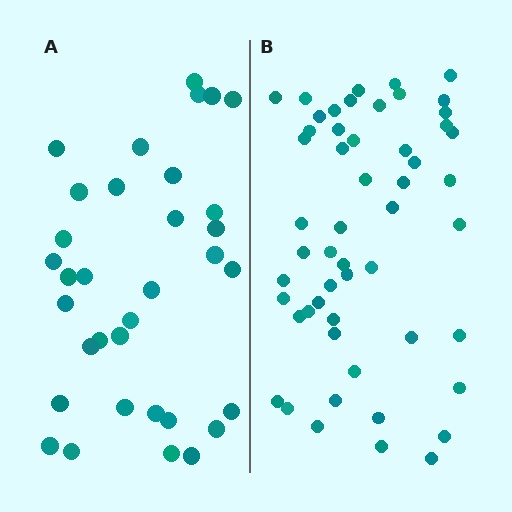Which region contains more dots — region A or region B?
Region B (the right region) has more dots.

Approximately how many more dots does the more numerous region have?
Region B has approximately 20 more dots than region A.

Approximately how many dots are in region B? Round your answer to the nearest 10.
About 50 dots. (The exact count is 53, which rounds to 50.)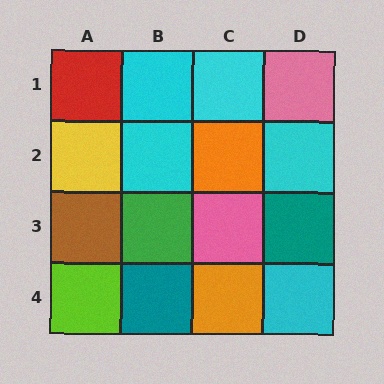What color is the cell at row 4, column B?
Teal.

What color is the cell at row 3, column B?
Green.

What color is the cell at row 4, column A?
Lime.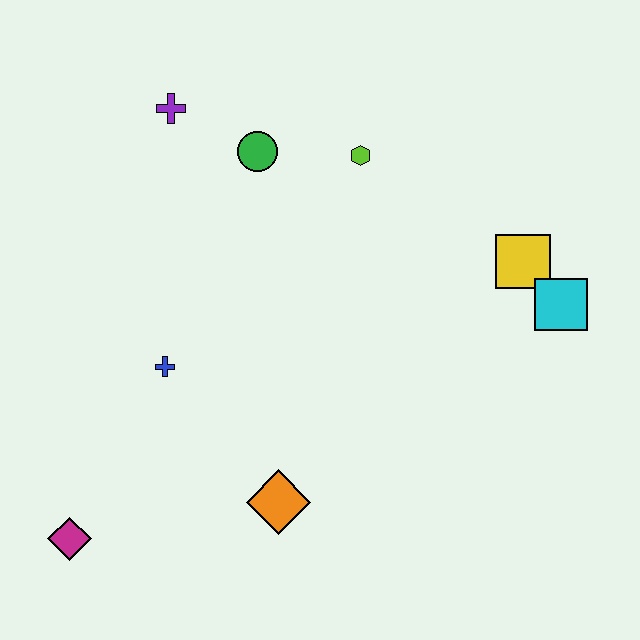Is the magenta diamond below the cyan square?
Yes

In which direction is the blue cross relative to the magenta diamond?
The blue cross is above the magenta diamond.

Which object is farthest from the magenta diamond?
The cyan square is farthest from the magenta diamond.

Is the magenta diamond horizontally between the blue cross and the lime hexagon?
No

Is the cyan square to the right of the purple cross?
Yes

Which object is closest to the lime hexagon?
The green circle is closest to the lime hexagon.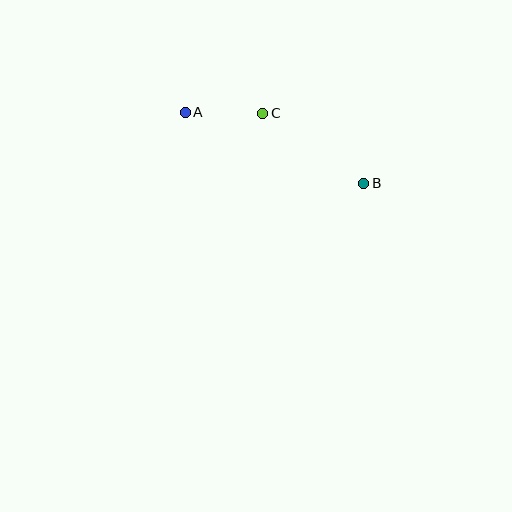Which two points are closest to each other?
Points A and C are closest to each other.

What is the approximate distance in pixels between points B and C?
The distance between B and C is approximately 123 pixels.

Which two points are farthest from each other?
Points A and B are farthest from each other.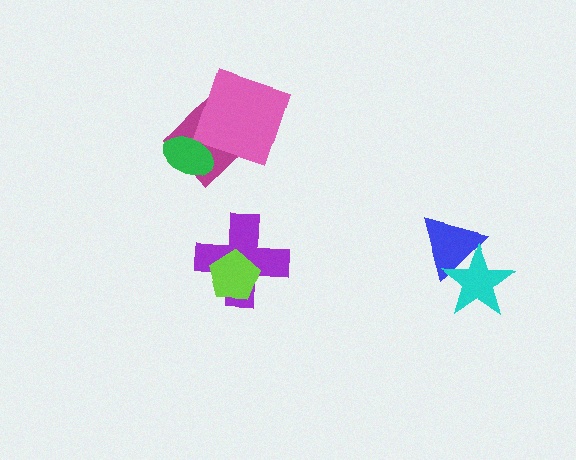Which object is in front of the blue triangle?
The cyan star is in front of the blue triangle.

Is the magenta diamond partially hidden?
Yes, it is partially covered by another shape.